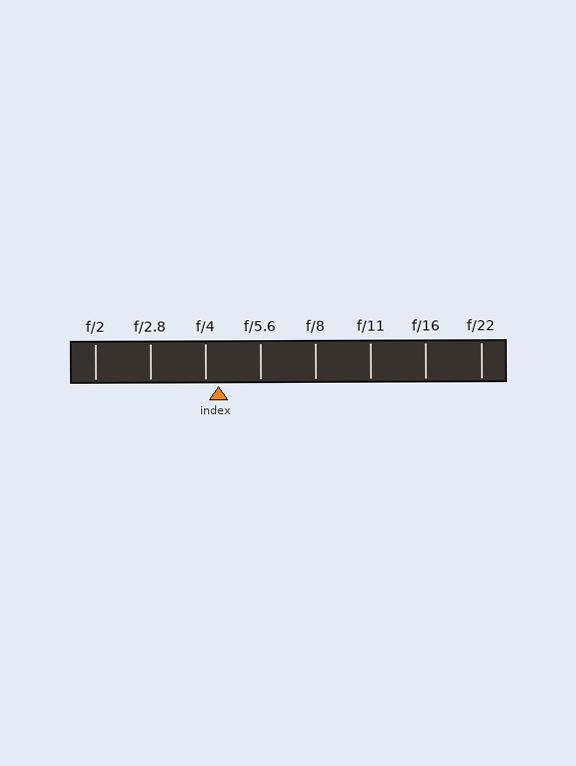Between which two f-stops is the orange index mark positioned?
The index mark is between f/4 and f/5.6.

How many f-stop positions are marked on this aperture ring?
There are 8 f-stop positions marked.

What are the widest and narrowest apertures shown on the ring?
The widest aperture shown is f/2 and the narrowest is f/22.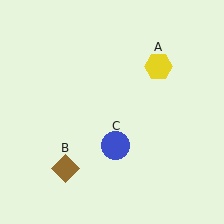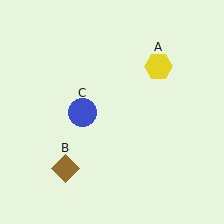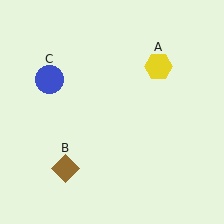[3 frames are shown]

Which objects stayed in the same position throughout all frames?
Yellow hexagon (object A) and brown diamond (object B) remained stationary.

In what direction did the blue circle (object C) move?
The blue circle (object C) moved up and to the left.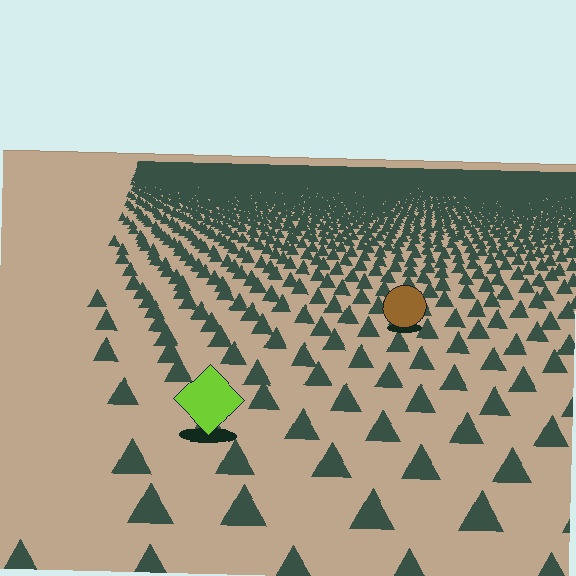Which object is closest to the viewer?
The lime diamond is closest. The texture marks near it are larger and more spread out.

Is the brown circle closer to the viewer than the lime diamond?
No. The lime diamond is closer — you can tell from the texture gradient: the ground texture is coarser near it.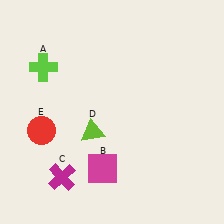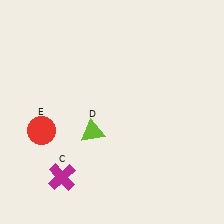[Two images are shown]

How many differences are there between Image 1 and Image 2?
There are 2 differences between the two images.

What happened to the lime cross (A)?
The lime cross (A) was removed in Image 2. It was in the top-left area of Image 1.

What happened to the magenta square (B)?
The magenta square (B) was removed in Image 2. It was in the bottom-left area of Image 1.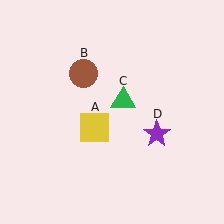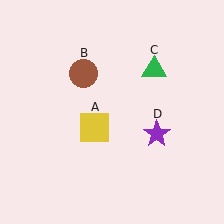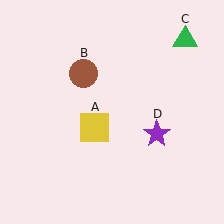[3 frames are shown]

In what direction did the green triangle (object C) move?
The green triangle (object C) moved up and to the right.